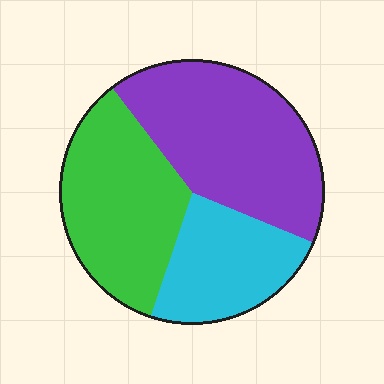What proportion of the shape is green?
Green takes up between a quarter and a half of the shape.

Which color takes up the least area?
Cyan, at roughly 25%.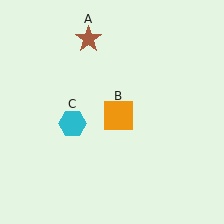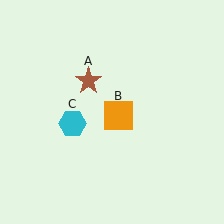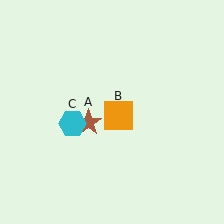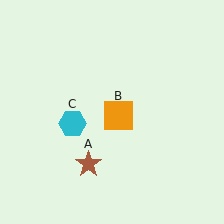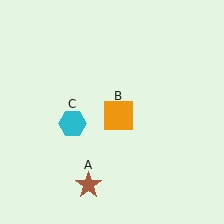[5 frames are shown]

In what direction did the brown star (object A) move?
The brown star (object A) moved down.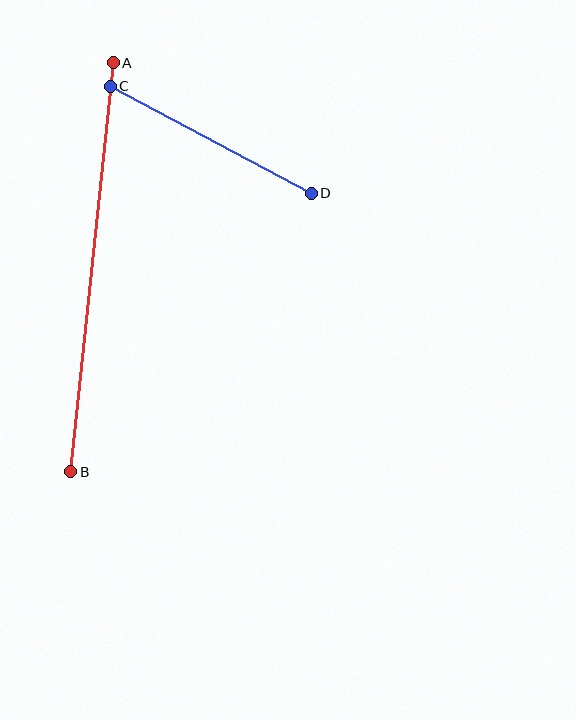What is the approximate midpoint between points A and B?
The midpoint is at approximately (92, 267) pixels.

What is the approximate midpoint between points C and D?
The midpoint is at approximately (211, 140) pixels.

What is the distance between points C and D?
The distance is approximately 227 pixels.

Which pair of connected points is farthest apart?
Points A and B are farthest apart.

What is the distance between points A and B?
The distance is approximately 411 pixels.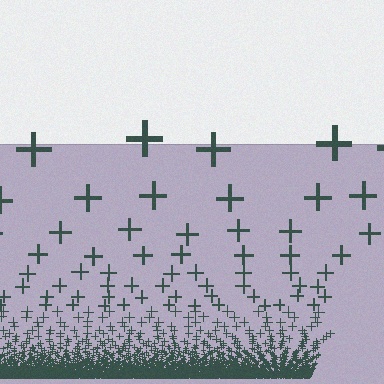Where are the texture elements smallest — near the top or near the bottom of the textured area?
Near the bottom.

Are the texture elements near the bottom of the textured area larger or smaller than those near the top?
Smaller. The gradient is inverted — elements near the bottom are smaller and denser.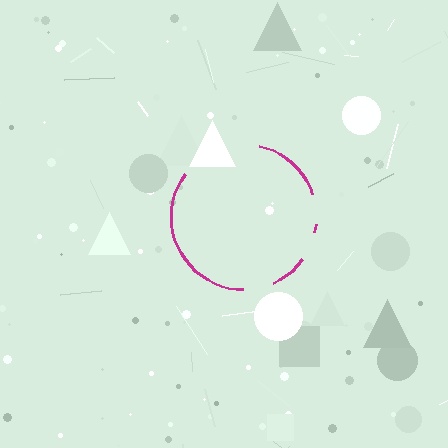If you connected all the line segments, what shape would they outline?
They would outline a circle.